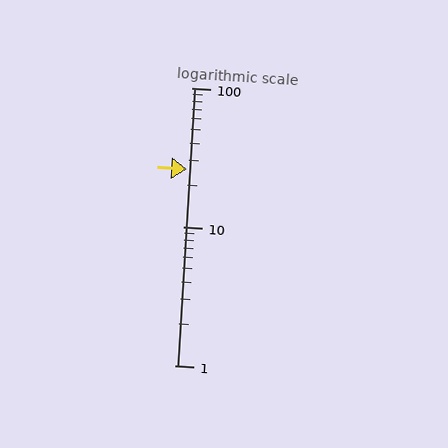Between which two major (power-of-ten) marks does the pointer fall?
The pointer is between 10 and 100.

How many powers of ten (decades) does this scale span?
The scale spans 2 decades, from 1 to 100.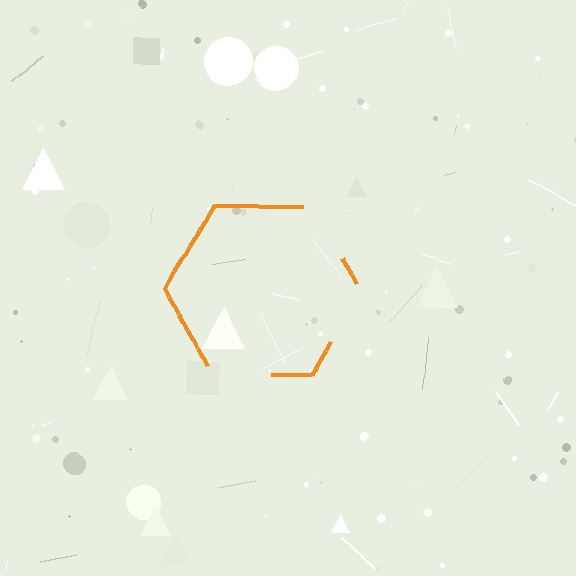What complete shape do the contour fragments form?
The contour fragments form a hexagon.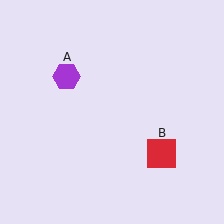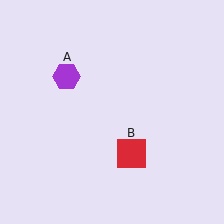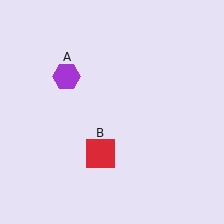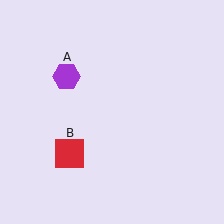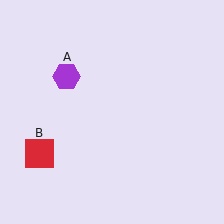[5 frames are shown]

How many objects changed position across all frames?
1 object changed position: red square (object B).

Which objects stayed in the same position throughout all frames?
Purple hexagon (object A) remained stationary.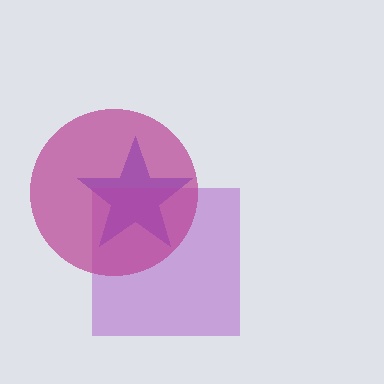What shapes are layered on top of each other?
The layered shapes are: a blue star, a purple square, a magenta circle.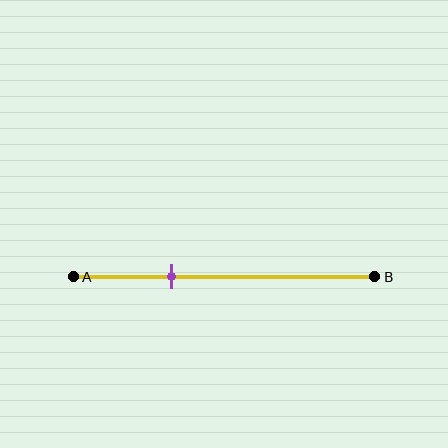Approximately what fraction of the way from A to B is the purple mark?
The purple mark is approximately 35% of the way from A to B.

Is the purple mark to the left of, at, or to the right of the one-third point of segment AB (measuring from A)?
The purple mark is approximately at the one-third point of segment AB.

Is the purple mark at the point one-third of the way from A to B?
Yes, the mark is approximately at the one-third point.